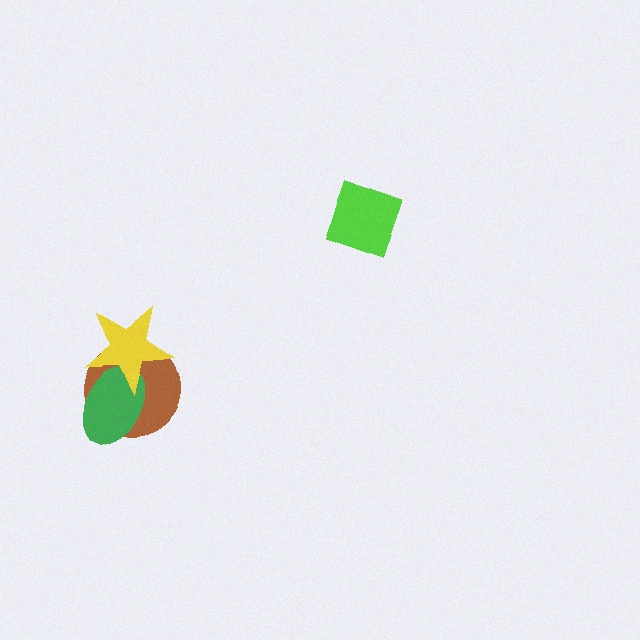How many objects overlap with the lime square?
0 objects overlap with the lime square.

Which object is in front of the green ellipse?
The yellow star is in front of the green ellipse.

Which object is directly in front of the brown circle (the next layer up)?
The green ellipse is directly in front of the brown circle.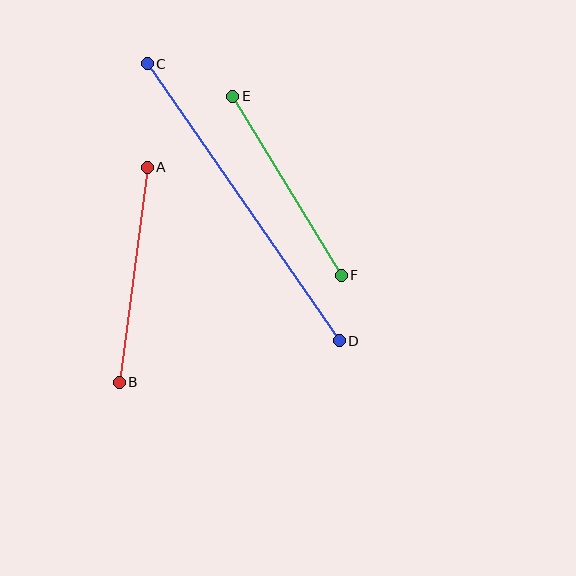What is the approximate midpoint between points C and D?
The midpoint is at approximately (243, 202) pixels.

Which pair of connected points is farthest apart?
Points C and D are farthest apart.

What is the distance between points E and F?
The distance is approximately 209 pixels.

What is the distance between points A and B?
The distance is approximately 217 pixels.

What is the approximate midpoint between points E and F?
The midpoint is at approximately (287, 186) pixels.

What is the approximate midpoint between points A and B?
The midpoint is at approximately (133, 275) pixels.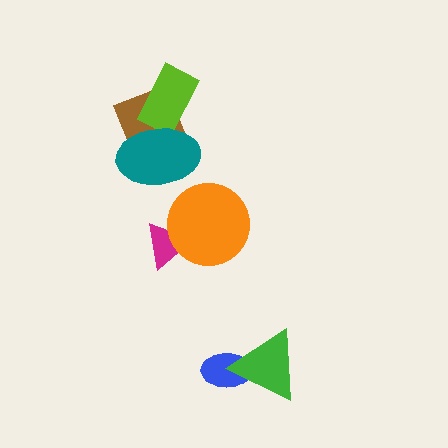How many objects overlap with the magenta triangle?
1 object overlaps with the magenta triangle.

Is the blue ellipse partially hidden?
Yes, it is partially covered by another shape.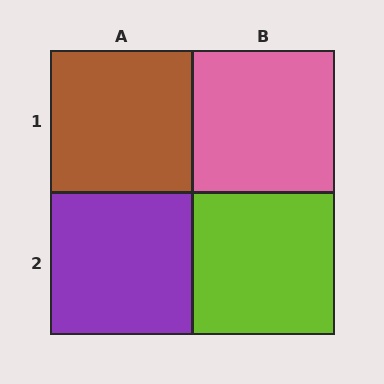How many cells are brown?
1 cell is brown.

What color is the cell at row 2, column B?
Lime.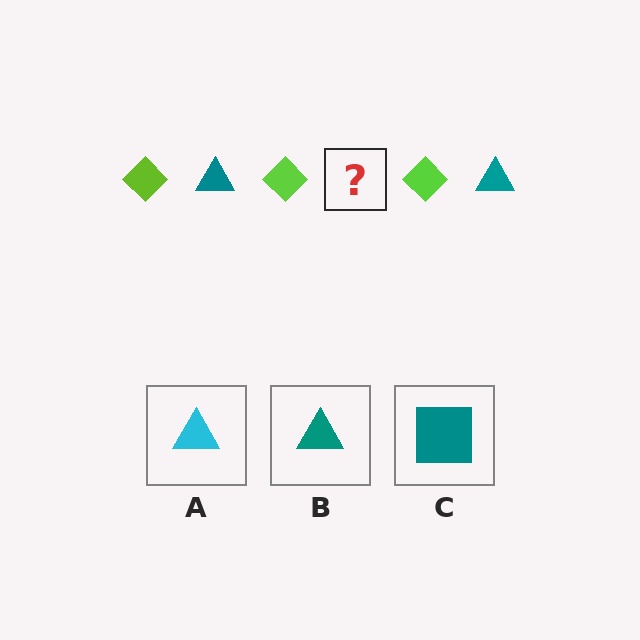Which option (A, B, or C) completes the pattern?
B.